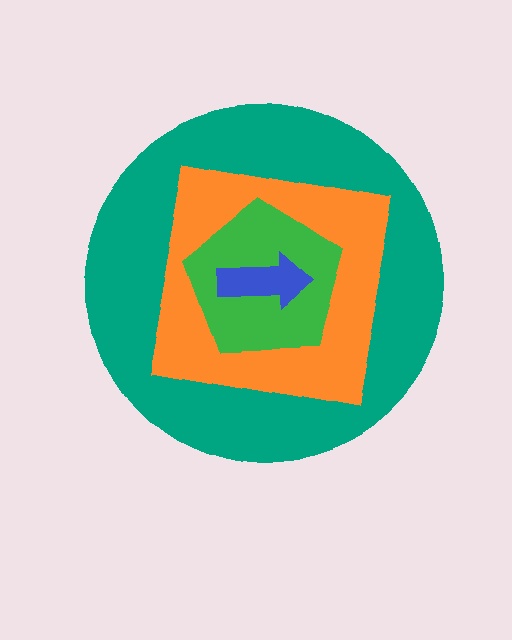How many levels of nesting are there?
4.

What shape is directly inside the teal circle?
The orange square.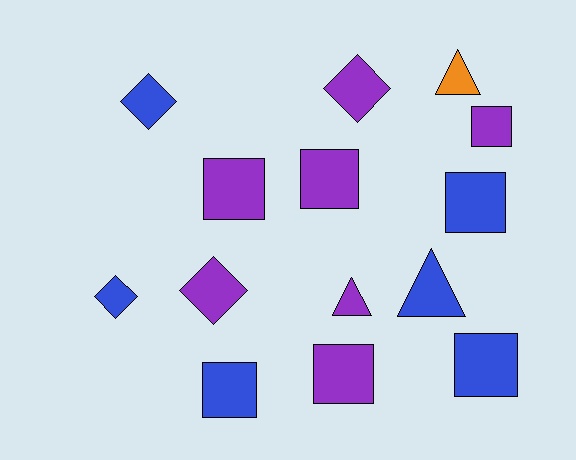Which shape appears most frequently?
Square, with 7 objects.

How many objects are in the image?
There are 14 objects.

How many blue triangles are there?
There is 1 blue triangle.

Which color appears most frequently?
Purple, with 7 objects.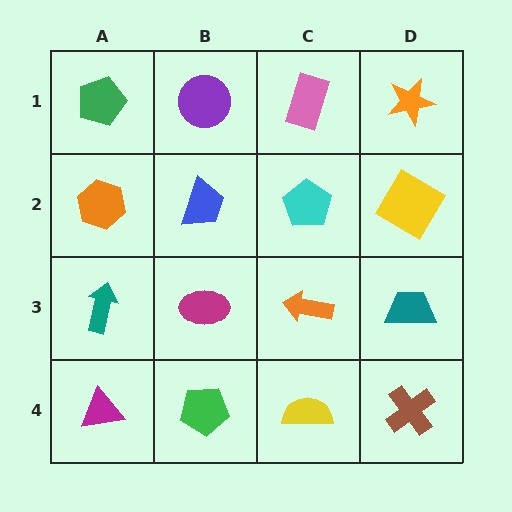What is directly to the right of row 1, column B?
A pink rectangle.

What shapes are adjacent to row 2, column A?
A green pentagon (row 1, column A), a teal arrow (row 3, column A), a blue trapezoid (row 2, column B).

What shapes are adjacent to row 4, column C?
An orange arrow (row 3, column C), a green pentagon (row 4, column B), a brown cross (row 4, column D).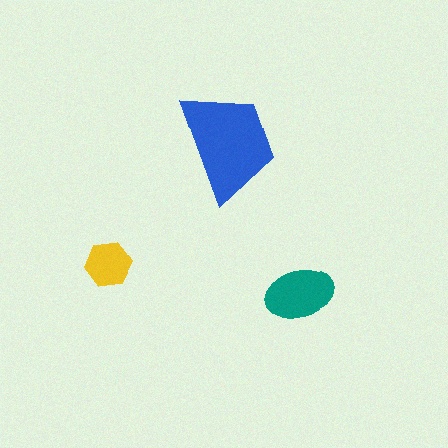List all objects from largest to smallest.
The blue trapezoid, the teal ellipse, the yellow hexagon.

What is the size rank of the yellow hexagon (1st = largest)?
3rd.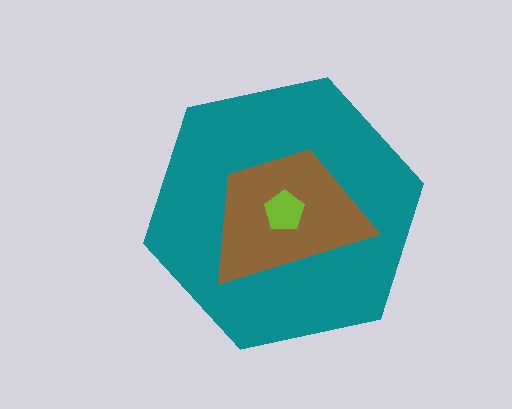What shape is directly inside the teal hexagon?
The brown trapezoid.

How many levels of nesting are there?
3.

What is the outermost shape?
The teal hexagon.